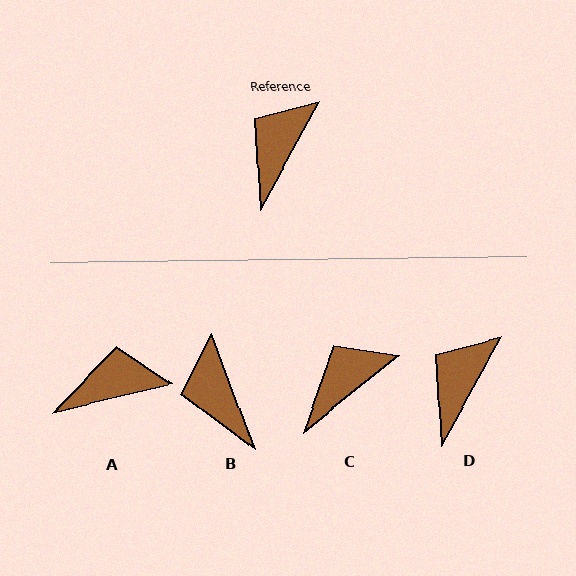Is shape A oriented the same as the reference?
No, it is off by about 48 degrees.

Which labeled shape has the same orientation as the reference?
D.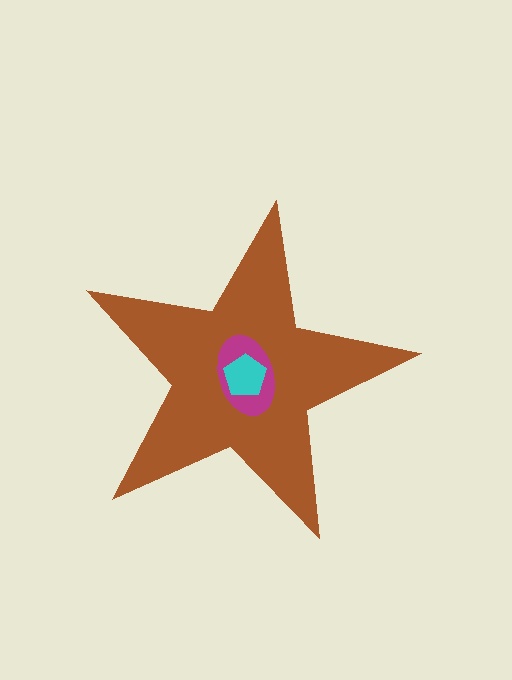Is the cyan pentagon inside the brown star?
Yes.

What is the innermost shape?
The cyan pentagon.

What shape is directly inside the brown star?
The magenta ellipse.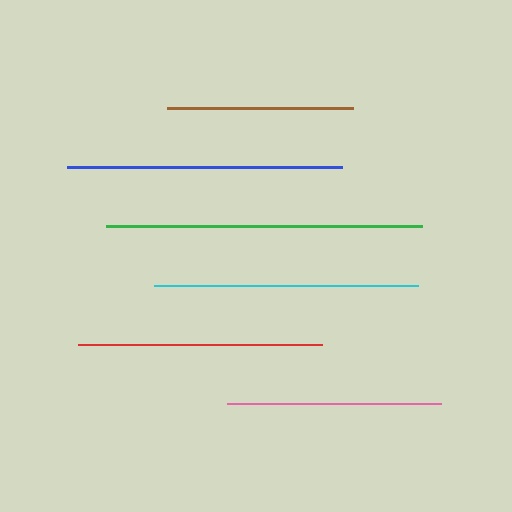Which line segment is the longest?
The green line is the longest at approximately 317 pixels.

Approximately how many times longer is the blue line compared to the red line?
The blue line is approximately 1.1 times the length of the red line.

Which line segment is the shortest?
The brown line is the shortest at approximately 186 pixels.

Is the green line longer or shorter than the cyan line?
The green line is longer than the cyan line.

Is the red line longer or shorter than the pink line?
The red line is longer than the pink line.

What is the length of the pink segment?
The pink segment is approximately 214 pixels long.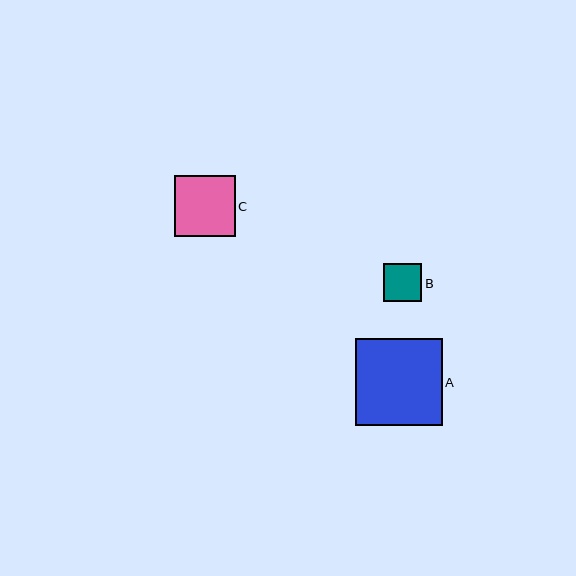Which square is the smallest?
Square B is the smallest with a size of approximately 39 pixels.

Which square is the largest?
Square A is the largest with a size of approximately 87 pixels.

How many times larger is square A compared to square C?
Square A is approximately 1.4 times the size of square C.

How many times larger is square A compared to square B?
Square A is approximately 2.2 times the size of square B.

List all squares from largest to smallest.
From largest to smallest: A, C, B.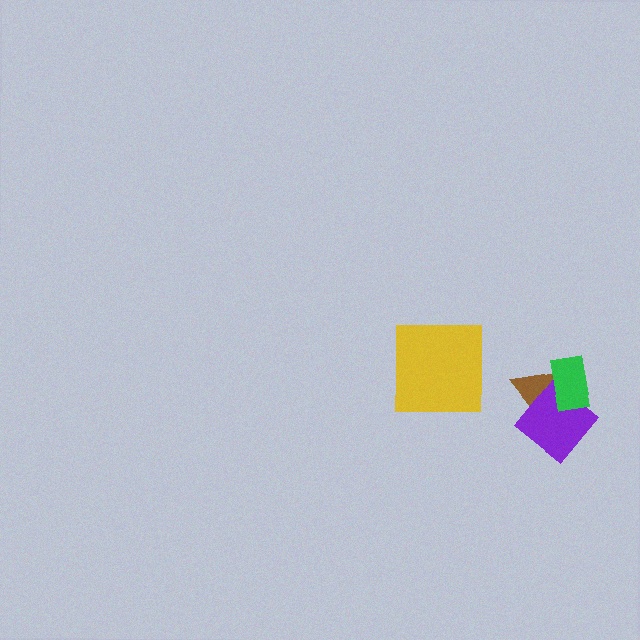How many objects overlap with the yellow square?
0 objects overlap with the yellow square.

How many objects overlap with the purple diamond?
2 objects overlap with the purple diamond.